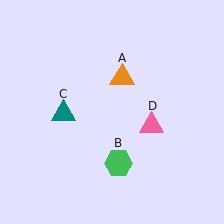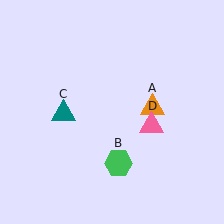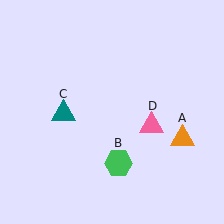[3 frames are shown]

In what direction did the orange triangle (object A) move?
The orange triangle (object A) moved down and to the right.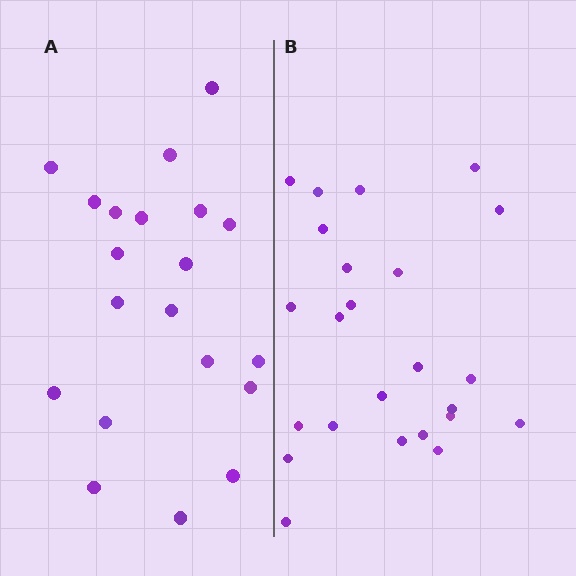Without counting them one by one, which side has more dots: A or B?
Region B (the right region) has more dots.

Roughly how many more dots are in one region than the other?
Region B has about 4 more dots than region A.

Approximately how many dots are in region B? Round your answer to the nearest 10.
About 20 dots. (The exact count is 24, which rounds to 20.)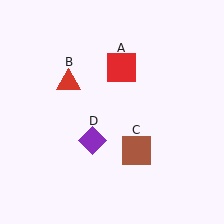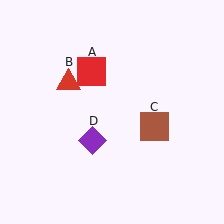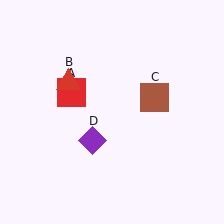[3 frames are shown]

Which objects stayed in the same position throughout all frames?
Red triangle (object B) and purple diamond (object D) remained stationary.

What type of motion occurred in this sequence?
The red square (object A), brown square (object C) rotated counterclockwise around the center of the scene.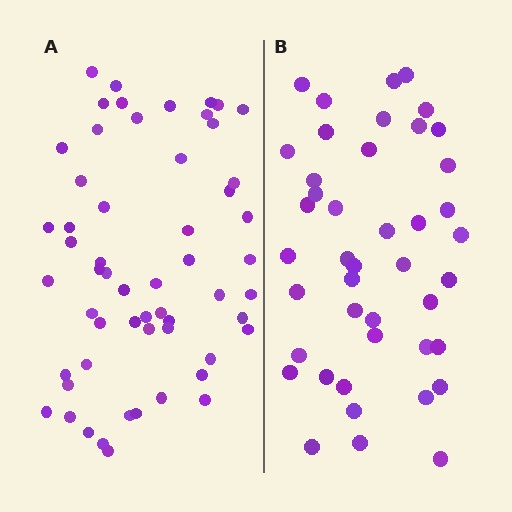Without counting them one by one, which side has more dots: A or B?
Region A (the left region) has more dots.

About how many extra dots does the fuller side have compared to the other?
Region A has approximately 15 more dots than region B.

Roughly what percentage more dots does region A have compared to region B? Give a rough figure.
About 35% more.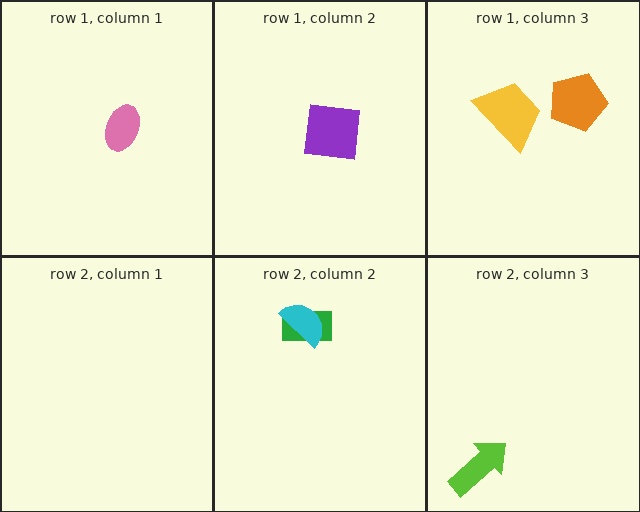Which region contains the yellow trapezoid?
The row 1, column 3 region.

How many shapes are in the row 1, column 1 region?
1.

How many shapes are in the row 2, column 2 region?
2.